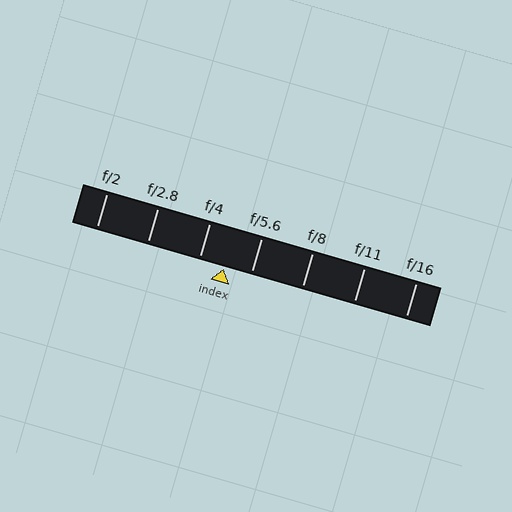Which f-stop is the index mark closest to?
The index mark is closest to f/4.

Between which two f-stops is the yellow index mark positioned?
The index mark is between f/4 and f/5.6.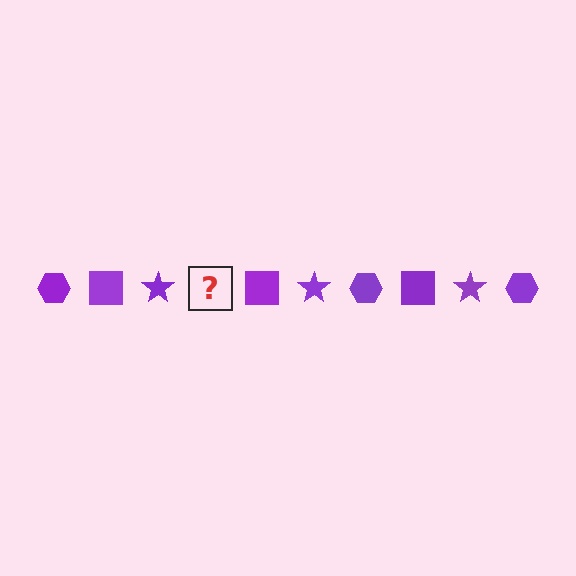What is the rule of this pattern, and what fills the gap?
The rule is that the pattern cycles through hexagon, square, star shapes in purple. The gap should be filled with a purple hexagon.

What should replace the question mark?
The question mark should be replaced with a purple hexagon.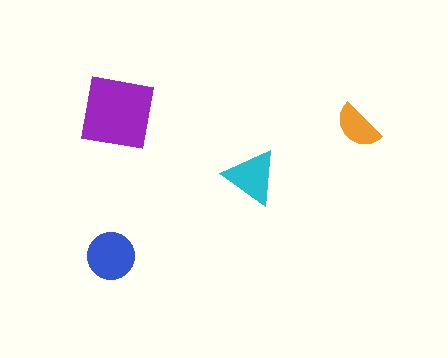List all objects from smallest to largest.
The orange semicircle, the cyan triangle, the blue circle, the purple square.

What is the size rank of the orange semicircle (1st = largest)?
4th.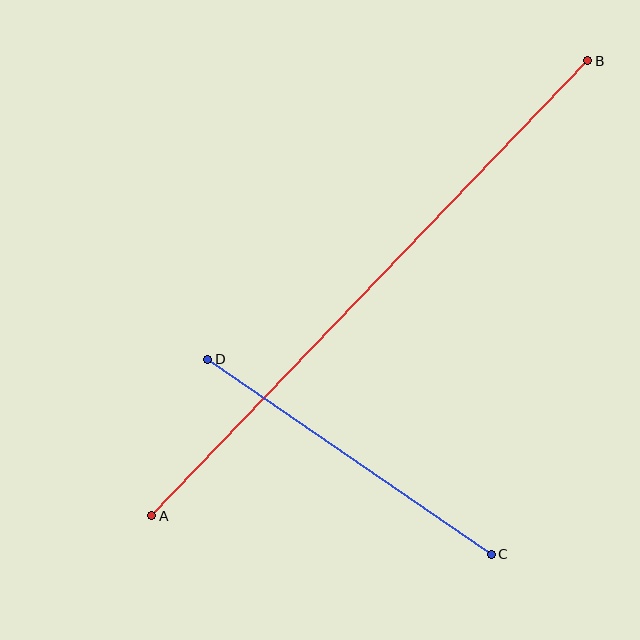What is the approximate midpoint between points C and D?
The midpoint is at approximately (350, 457) pixels.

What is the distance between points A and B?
The distance is approximately 630 pixels.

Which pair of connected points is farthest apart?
Points A and B are farthest apart.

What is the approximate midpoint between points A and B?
The midpoint is at approximately (370, 288) pixels.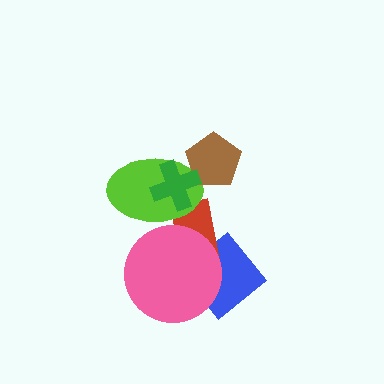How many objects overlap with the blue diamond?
2 objects overlap with the blue diamond.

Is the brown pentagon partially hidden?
Yes, it is partially covered by another shape.